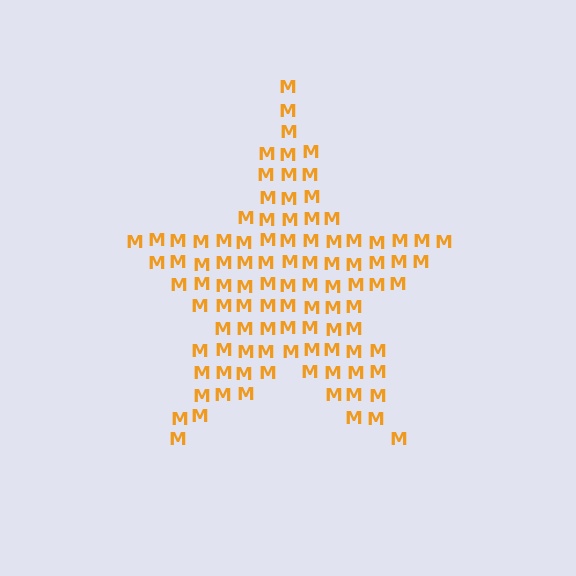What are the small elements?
The small elements are letter M's.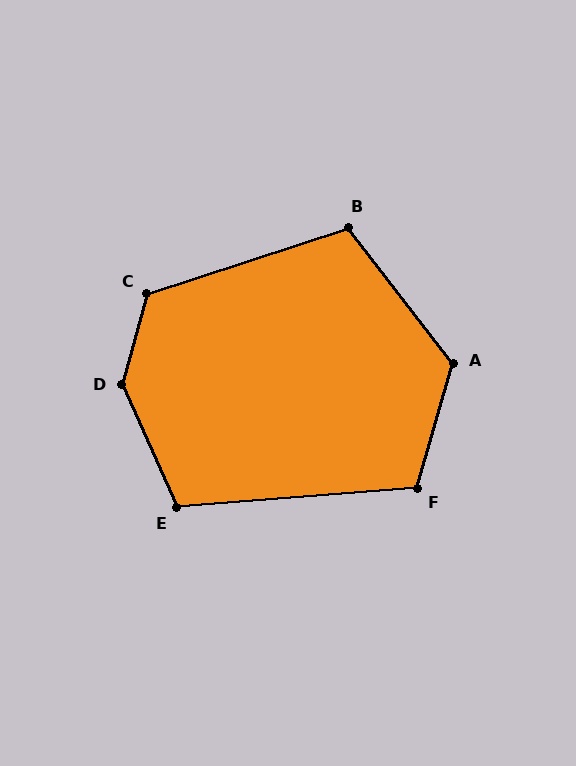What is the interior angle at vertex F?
Approximately 111 degrees (obtuse).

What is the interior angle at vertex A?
Approximately 126 degrees (obtuse).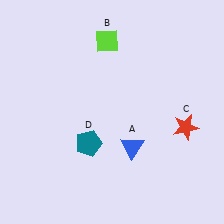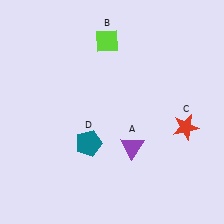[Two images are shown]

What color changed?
The triangle (A) changed from blue in Image 1 to purple in Image 2.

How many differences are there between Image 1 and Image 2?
There is 1 difference between the two images.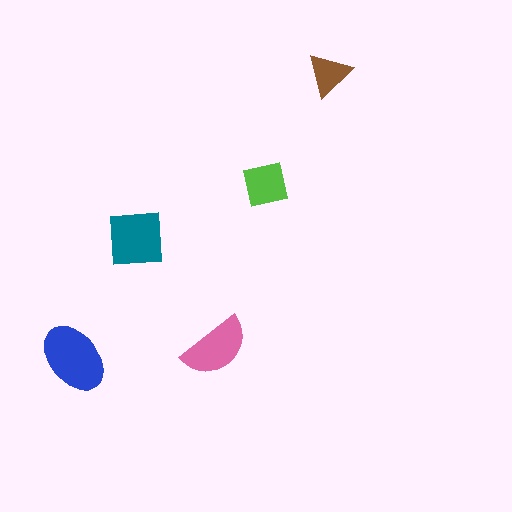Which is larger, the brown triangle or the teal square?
The teal square.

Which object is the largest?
The blue ellipse.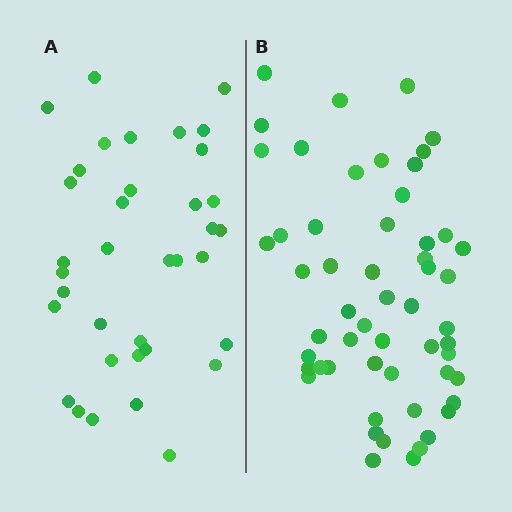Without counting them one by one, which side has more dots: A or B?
Region B (the right region) has more dots.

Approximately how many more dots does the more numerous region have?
Region B has approximately 20 more dots than region A.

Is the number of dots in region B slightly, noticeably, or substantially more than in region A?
Region B has substantially more. The ratio is roughly 1.5 to 1.